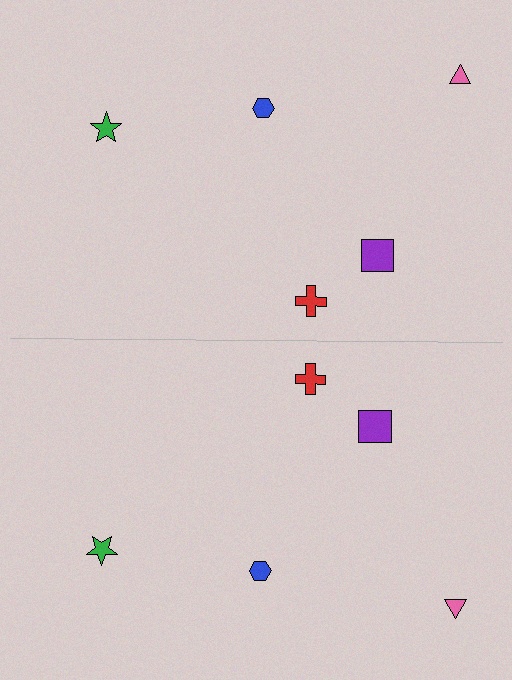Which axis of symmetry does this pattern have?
The pattern has a horizontal axis of symmetry running through the center of the image.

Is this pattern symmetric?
Yes, this pattern has bilateral (reflection) symmetry.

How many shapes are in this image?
There are 10 shapes in this image.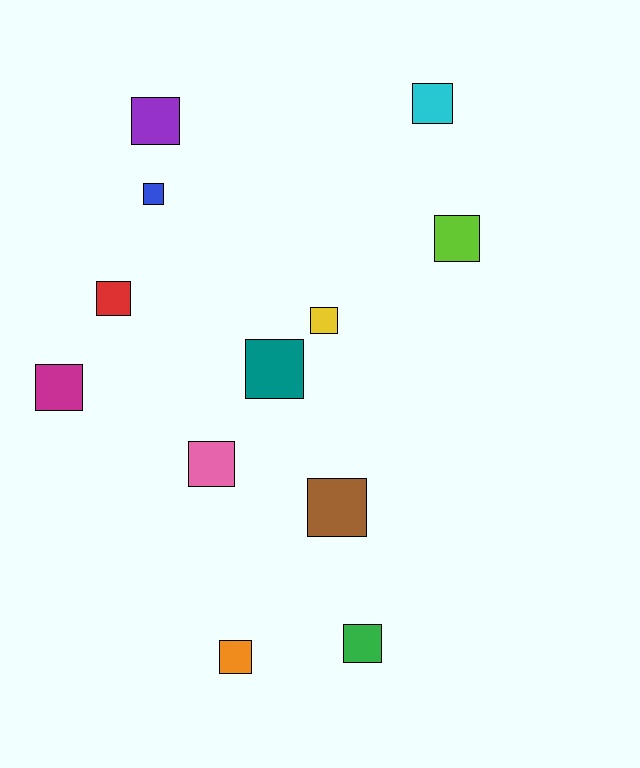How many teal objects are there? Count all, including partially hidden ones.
There is 1 teal object.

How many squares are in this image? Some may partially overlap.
There are 12 squares.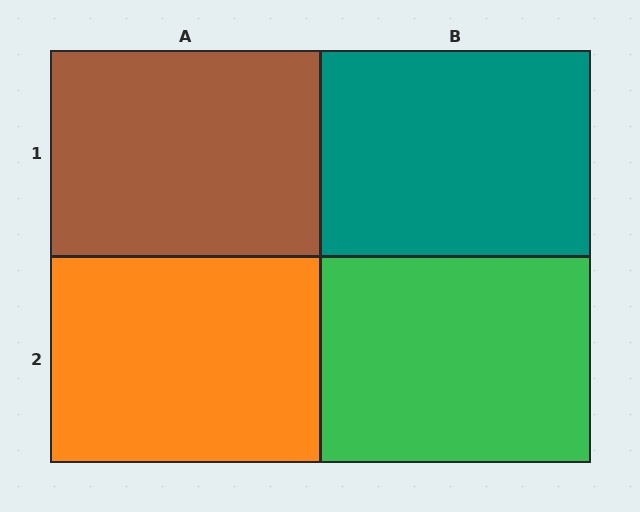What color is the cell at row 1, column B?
Teal.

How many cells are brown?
1 cell is brown.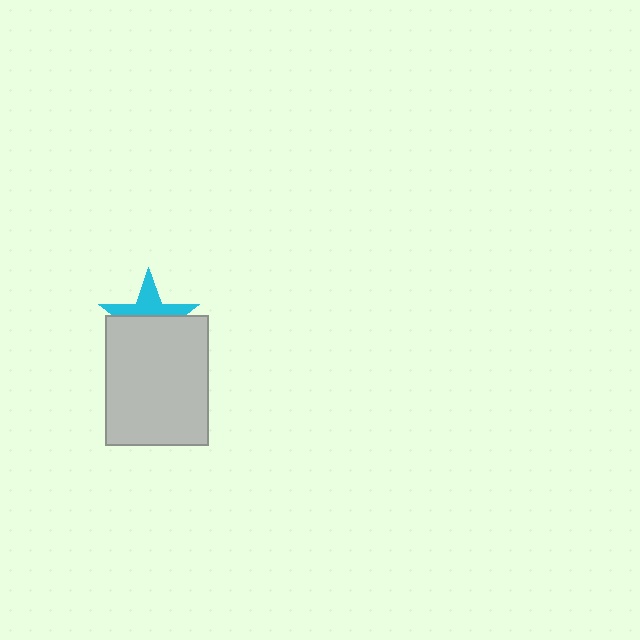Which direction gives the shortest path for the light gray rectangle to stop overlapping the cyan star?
Moving down gives the shortest separation.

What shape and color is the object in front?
The object in front is a light gray rectangle.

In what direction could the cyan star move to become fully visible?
The cyan star could move up. That would shift it out from behind the light gray rectangle entirely.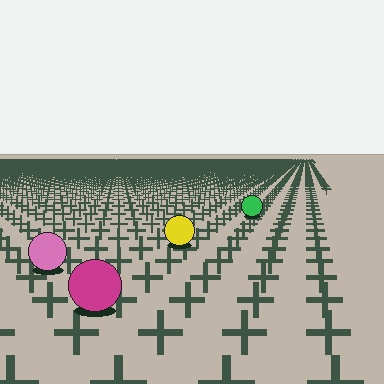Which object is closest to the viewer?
The magenta circle is closest. The texture marks near it are larger and more spread out.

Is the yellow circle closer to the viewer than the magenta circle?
No. The magenta circle is closer — you can tell from the texture gradient: the ground texture is coarser near it.